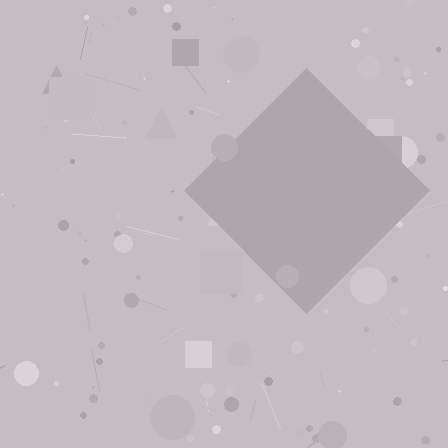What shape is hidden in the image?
A diamond is hidden in the image.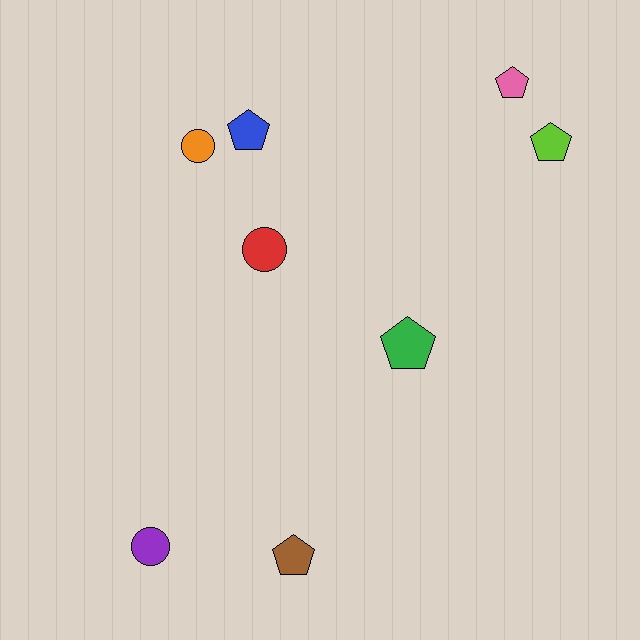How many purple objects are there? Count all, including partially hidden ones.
There is 1 purple object.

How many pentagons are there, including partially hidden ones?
There are 5 pentagons.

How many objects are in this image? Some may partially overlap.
There are 8 objects.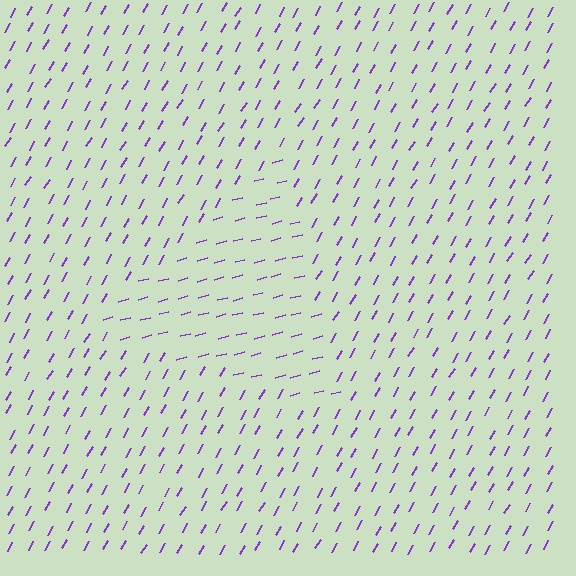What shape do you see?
I see a triangle.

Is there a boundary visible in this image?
Yes, there is a texture boundary formed by a change in line orientation.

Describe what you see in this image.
The image is filled with small purple line segments. A triangle region in the image has lines oriented differently from the surrounding lines, creating a visible texture boundary.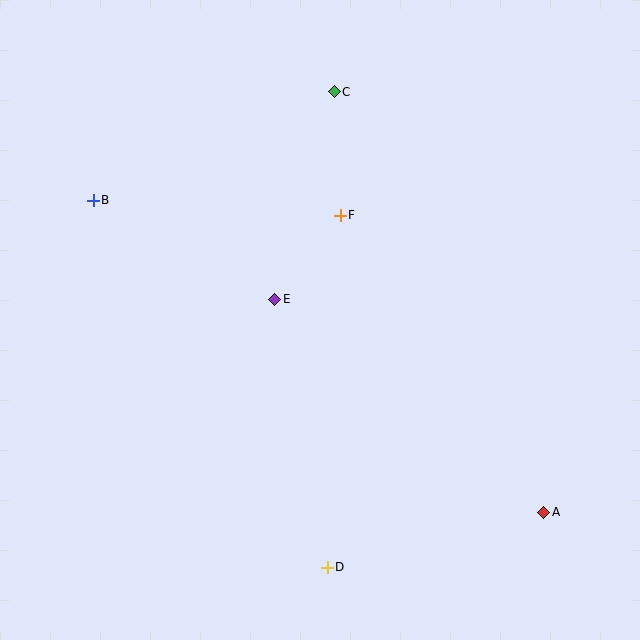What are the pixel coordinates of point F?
Point F is at (340, 215).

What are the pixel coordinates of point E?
Point E is at (275, 299).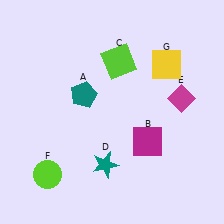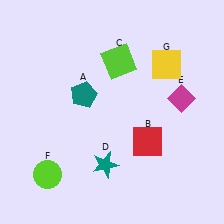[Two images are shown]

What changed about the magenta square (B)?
In Image 1, B is magenta. In Image 2, it changed to red.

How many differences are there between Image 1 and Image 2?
There is 1 difference between the two images.